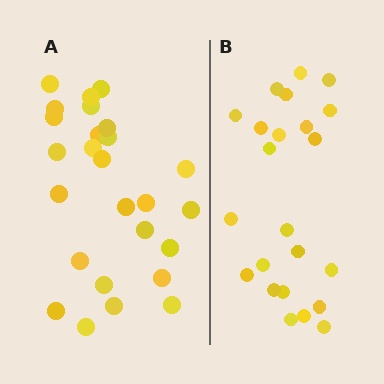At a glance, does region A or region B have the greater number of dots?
Region A (the left region) has more dots.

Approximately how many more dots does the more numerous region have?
Region A has just a few more — roughly 2 or 3 more dots than region B.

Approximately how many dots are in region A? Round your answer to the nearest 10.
About 30 dots. (The exact count is 26, which rounds to 30.)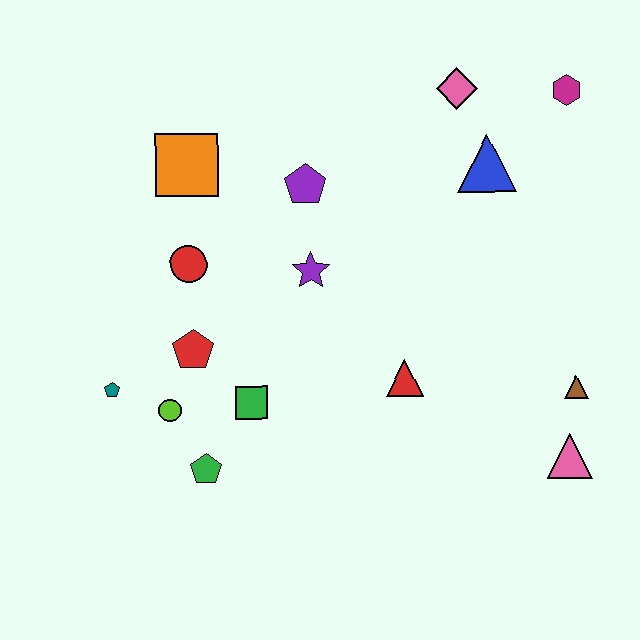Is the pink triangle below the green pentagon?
No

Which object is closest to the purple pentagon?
The purple star is closest to the purple pentagon.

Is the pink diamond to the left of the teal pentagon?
No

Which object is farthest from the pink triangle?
The orange square is farthest from the pink triangle.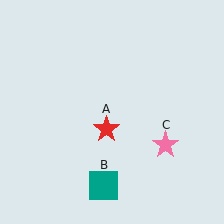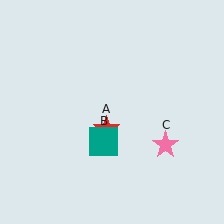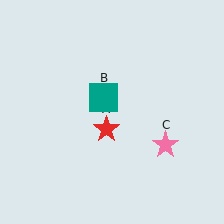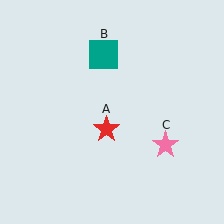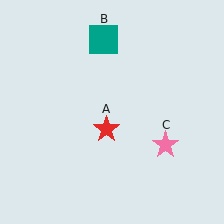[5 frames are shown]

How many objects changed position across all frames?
1 object changed position: teal square (object B).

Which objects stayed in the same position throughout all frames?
Red star (object A) and pink star (object C) remained stationary.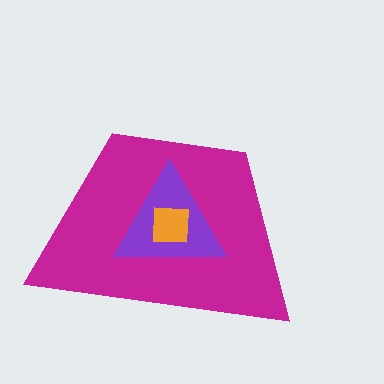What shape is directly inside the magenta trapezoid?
The purple triangle.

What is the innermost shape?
The orange square.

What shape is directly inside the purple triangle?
The orange square.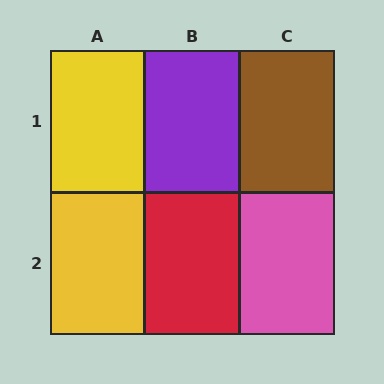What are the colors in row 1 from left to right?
Yellow, purple, brown.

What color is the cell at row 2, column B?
Red.